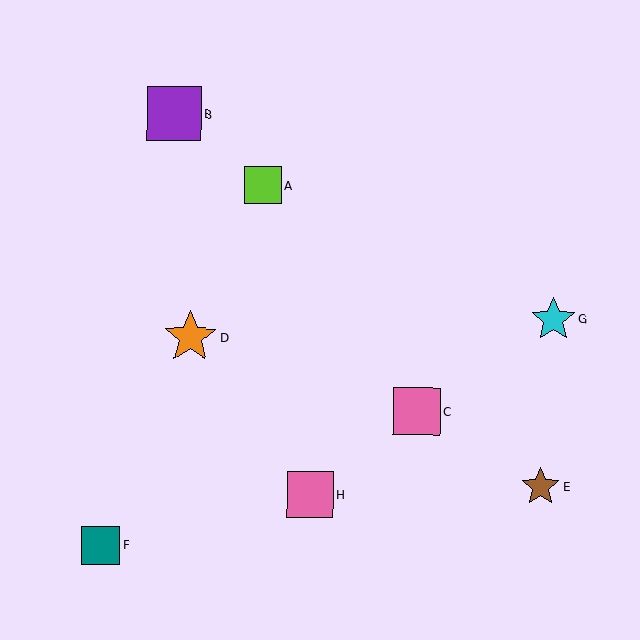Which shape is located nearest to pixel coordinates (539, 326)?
The cyan star (labeled G) at (553, 319) is nearest to that location.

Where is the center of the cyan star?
The center of the cyan star is at (553, 319).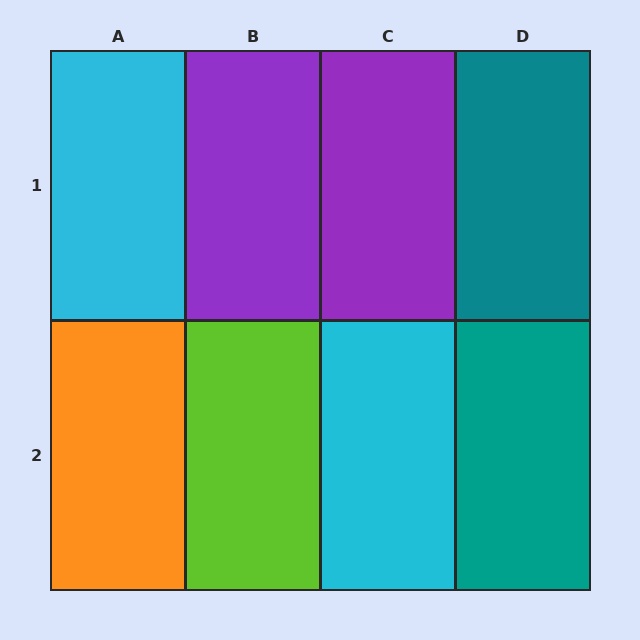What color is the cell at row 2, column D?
Teal.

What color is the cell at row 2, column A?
Orange.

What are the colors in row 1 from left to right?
Cyan, purple, purple, teal.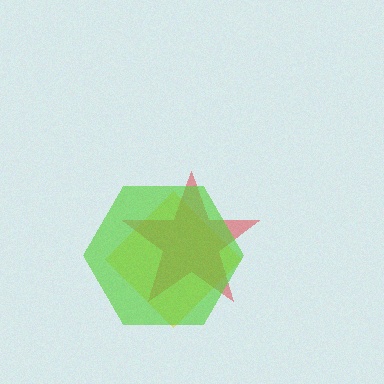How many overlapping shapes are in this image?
There are 3 overlapping shapes in the image.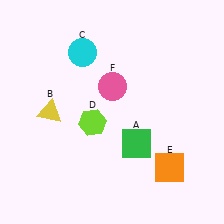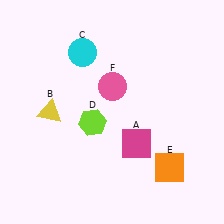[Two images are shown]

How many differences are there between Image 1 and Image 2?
There is 1 difference between the two images.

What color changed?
The square (A) changed from green in Image 1 to magenta in Image 2.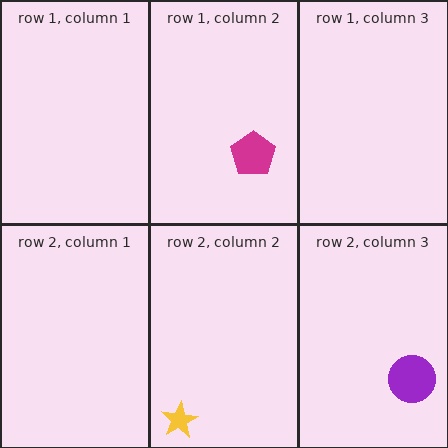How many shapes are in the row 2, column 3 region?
1.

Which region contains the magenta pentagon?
The row 1, column 2 region.